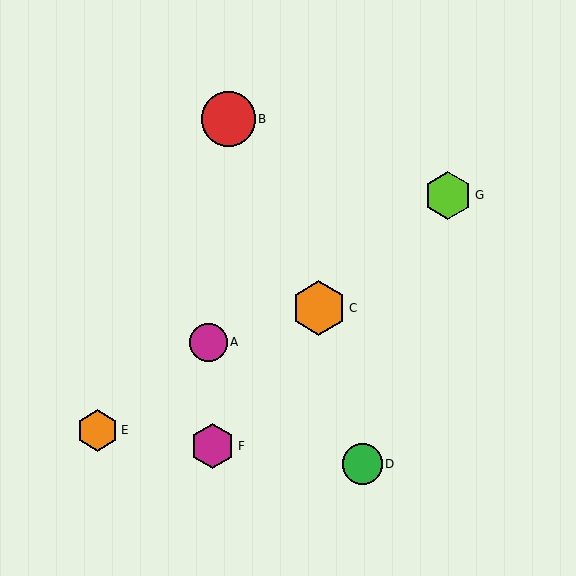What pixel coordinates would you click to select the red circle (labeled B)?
Click at (228, 119) to select the red circle B.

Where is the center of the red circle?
The center of the red circle is at (228, 119).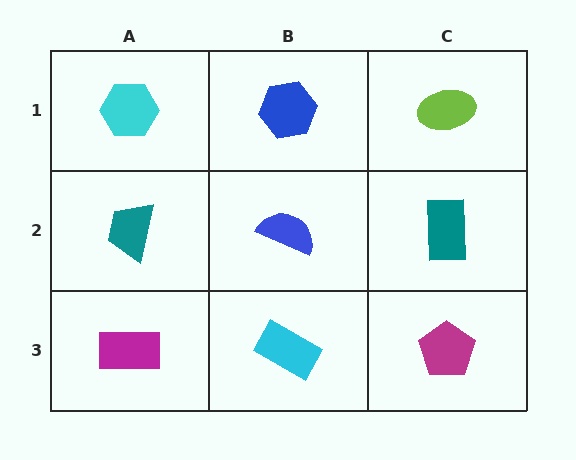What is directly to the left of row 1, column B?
A cyan hexagon.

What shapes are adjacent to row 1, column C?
A teal rectangle (row 2, column C), a blue hexagon (row 1, column B).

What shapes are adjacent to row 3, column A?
A teal trapezoid (row 2, column A), a cyan rectangle (row 3, column B).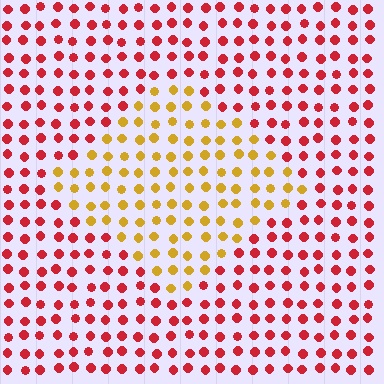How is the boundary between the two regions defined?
The boundary is defined purely by a slight shift in hue (about 52 degrees). Spacing, size, and orientation are identical on both sides.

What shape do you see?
I see a diamond.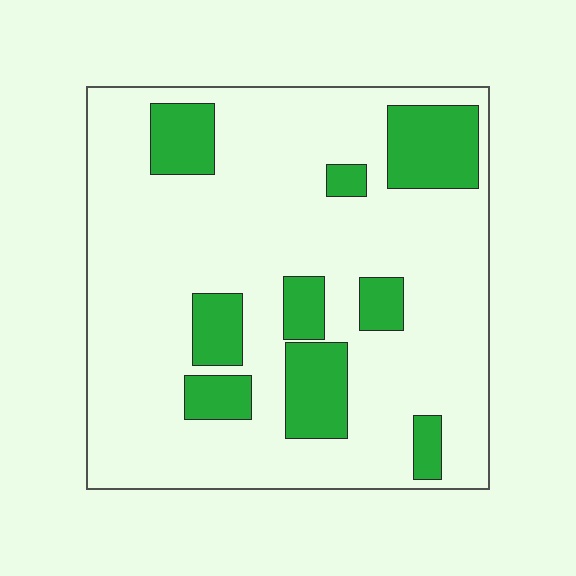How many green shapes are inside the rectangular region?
9.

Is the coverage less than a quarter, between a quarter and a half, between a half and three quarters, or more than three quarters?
Less than a quarter.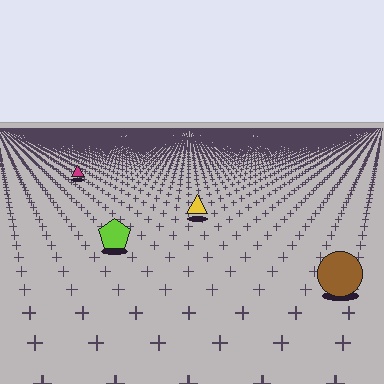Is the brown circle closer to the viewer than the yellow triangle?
Yes. The brown circle is closer — you can tell from the texture gradient: the ground texture is coarser near it.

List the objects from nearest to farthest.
From nearest to farthest: the brown circle, the lime pentagon, the yellow triangle, the magenta triangle.